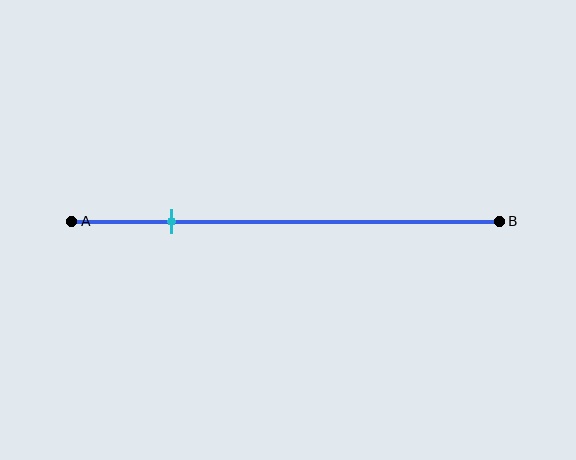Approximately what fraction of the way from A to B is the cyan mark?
The cyan mark is approximately 25% of the way from A to B.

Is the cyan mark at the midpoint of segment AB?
No, the mark is at about 25% from A, not at the 50% midpoint.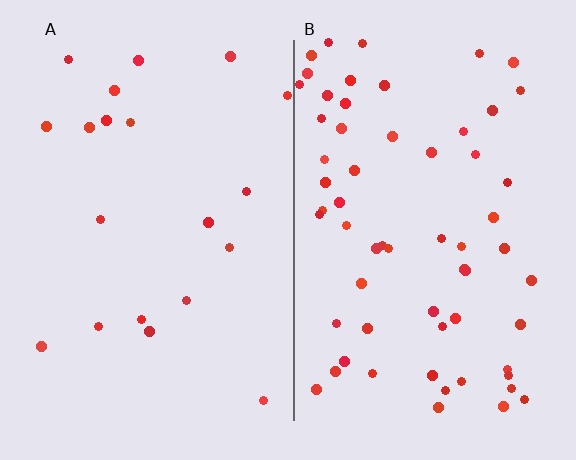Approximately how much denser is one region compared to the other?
Approximately 3.1× — region B over region A.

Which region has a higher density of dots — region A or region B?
B (the right).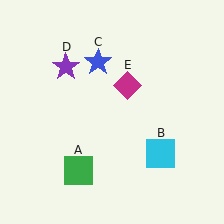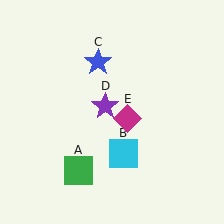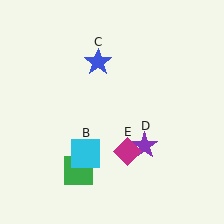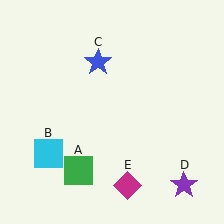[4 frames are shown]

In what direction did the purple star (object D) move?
The purple star (object D) moved down and to the right.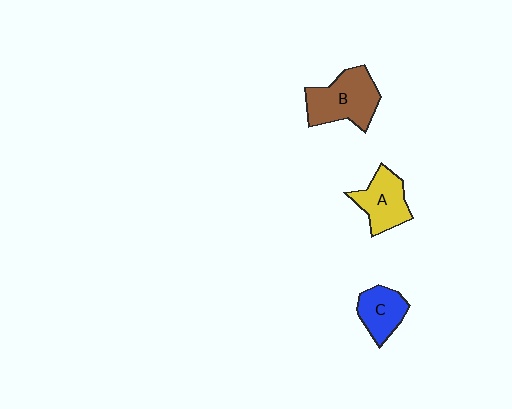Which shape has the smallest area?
Shape C (blue).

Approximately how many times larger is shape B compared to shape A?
Approximately 1.3 times.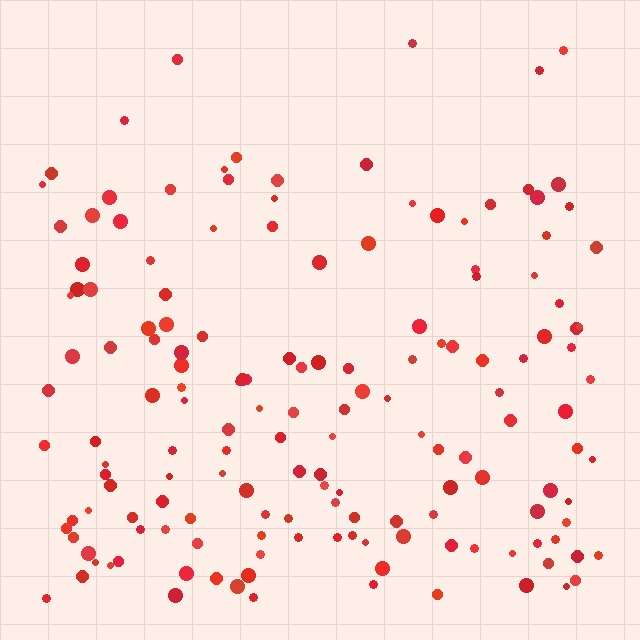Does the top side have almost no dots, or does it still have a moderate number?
Still a moderate number, just noticeably fewer than the bottom.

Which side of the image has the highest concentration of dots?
The bottom.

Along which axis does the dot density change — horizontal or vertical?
Vertical.